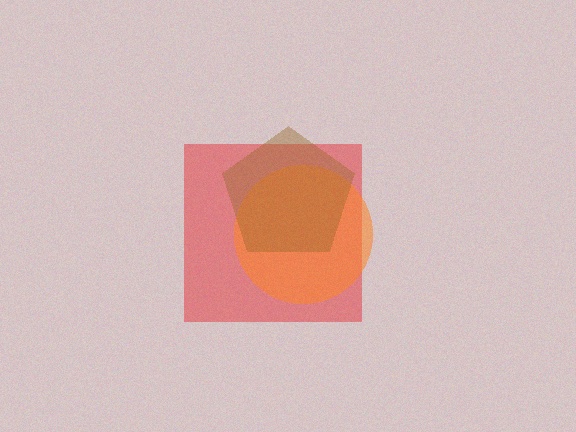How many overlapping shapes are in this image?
There are 3 overlapping shapes in the image.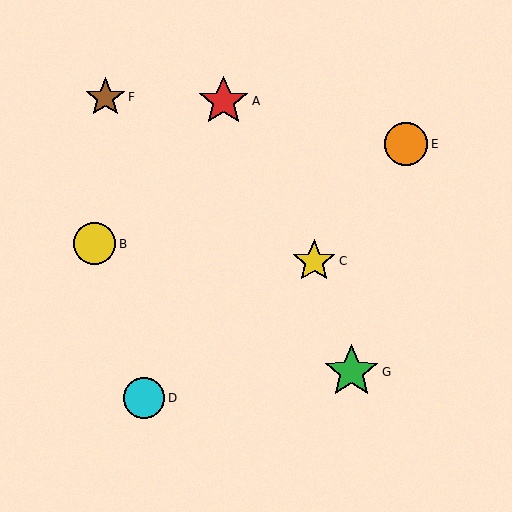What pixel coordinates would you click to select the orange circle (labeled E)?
Click at (406, 144) to select the orange circle E.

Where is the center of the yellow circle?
The center of the yellow circle is at (95, 244).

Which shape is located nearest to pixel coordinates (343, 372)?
The green star (labeled G) at (351, 372) is nearest to that location.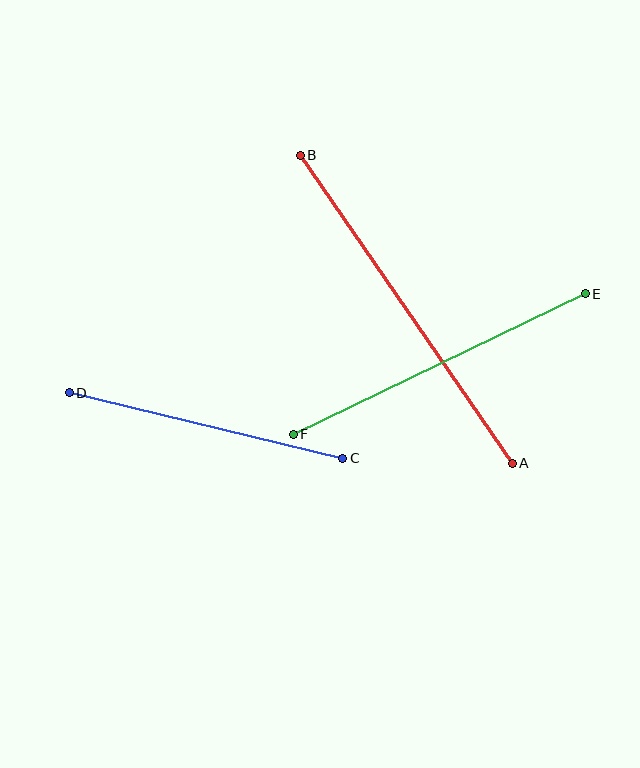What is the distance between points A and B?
The distance is approximately 374 pixels.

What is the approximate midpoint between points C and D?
The midpoint is at approximately (206, 425) pixels.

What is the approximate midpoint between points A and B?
The midpoint is at approximately (406, 309) pixels.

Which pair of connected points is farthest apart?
Points A and B are farthest apart.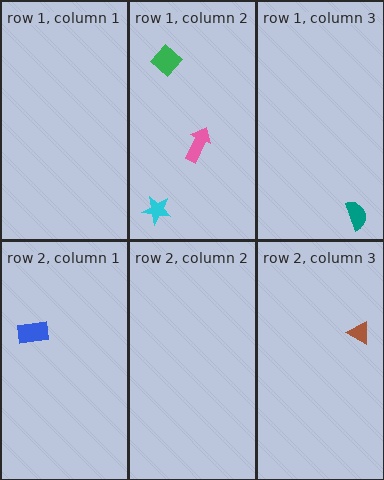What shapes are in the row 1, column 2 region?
The pink arrow, the green diamond, the cyan star.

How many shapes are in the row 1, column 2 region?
3.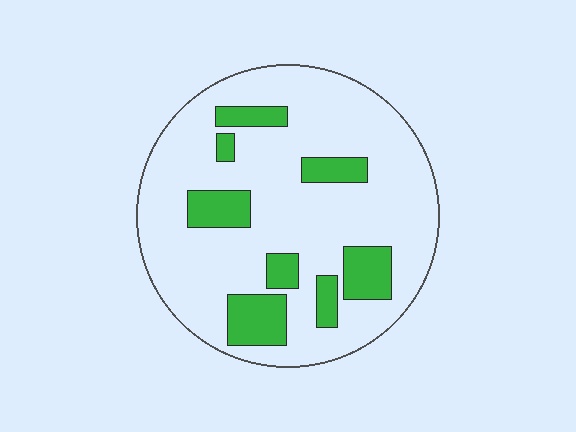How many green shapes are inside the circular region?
8.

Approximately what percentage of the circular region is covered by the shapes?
Approximately 20%.